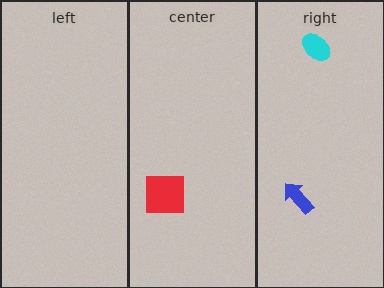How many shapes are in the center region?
1.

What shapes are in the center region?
The red square.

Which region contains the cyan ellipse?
The right region.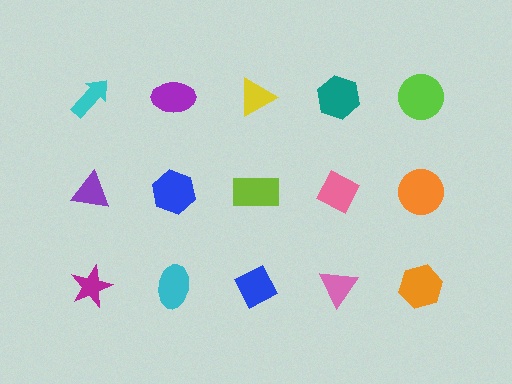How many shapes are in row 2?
5 shapes.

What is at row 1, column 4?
A teal hexagon.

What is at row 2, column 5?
An orange circle.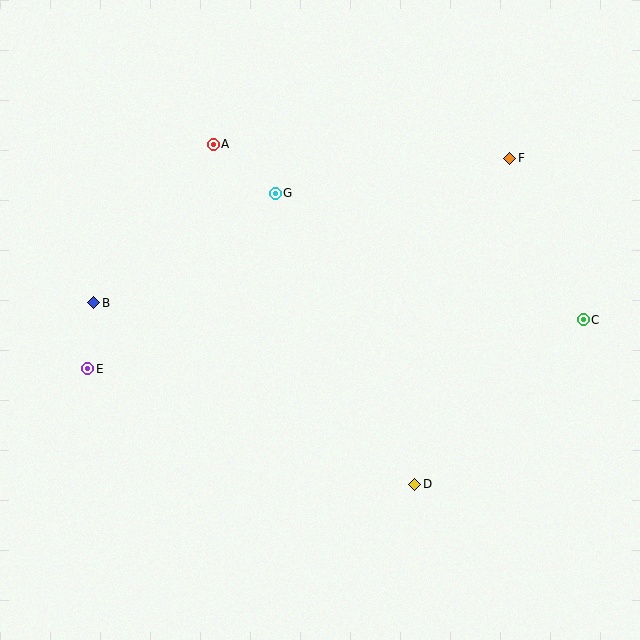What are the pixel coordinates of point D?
Point D is at (415, 484).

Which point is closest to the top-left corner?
Point A is closest to the top-left corner.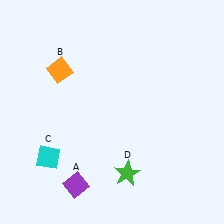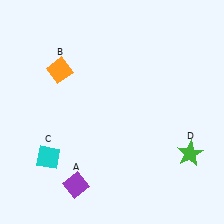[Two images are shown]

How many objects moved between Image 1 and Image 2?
1 object moved between the two images.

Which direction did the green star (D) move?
The green star (D) moved right.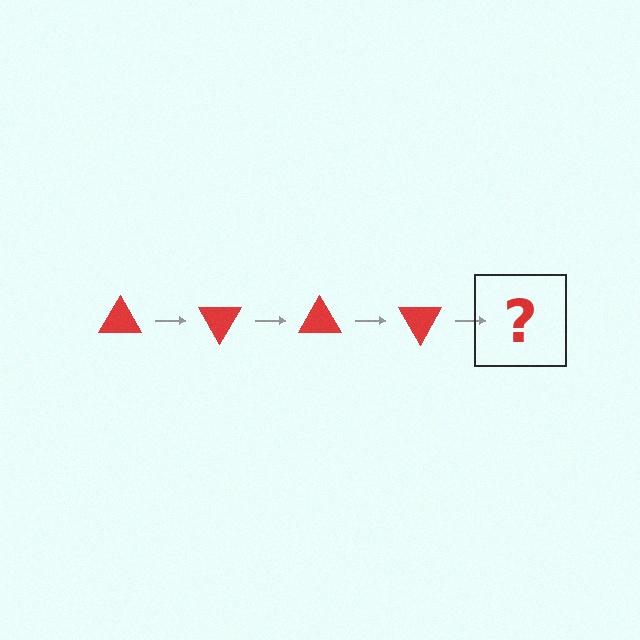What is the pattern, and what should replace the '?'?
The pattern is that the triangle rotates 60 degrees each step. The '?' should be a red triangle rotated 240 degrees.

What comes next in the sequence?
The next element should be a red triangle rotated 240 degrees.